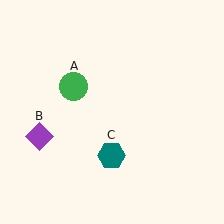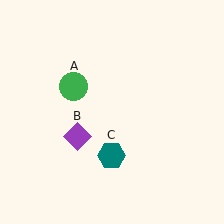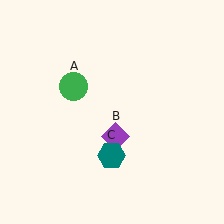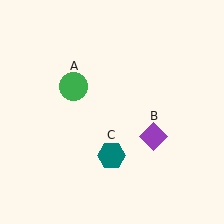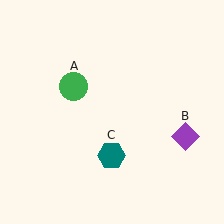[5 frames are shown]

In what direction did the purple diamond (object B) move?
The purple diamond (object B) moved right.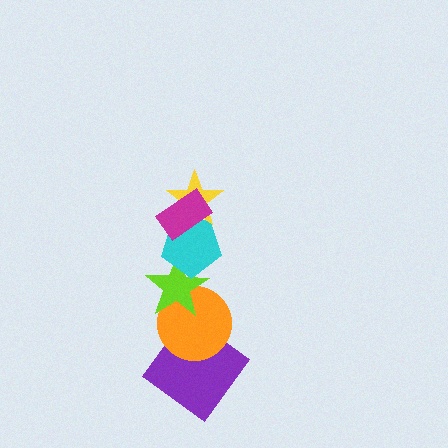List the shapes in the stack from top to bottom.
From top to bottom: the magenta rectangle, the yellow star, the cyan pentagon, the lime star, the orange circle, the purple diamond.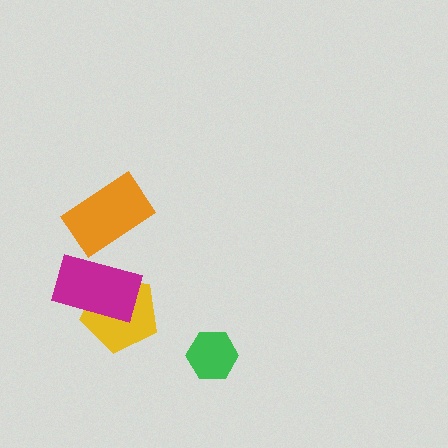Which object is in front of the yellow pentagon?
The magenta rectangle is in front of the yellow pentagon.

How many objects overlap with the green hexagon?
0 objects overlap with the green hexagon.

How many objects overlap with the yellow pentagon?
1 object overlaps with the yellow pentagon.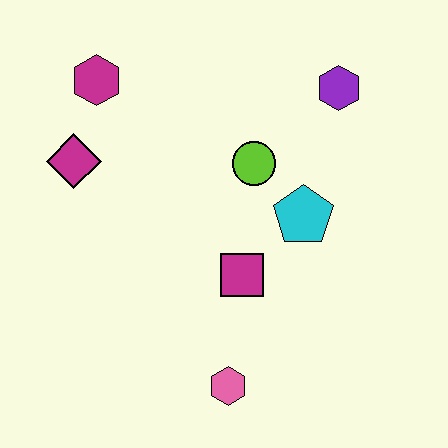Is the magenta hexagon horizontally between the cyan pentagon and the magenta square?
No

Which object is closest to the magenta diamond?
The magenta hexagon is closest to the magenta diamond.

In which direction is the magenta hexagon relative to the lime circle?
The magenta hexagon is to the left of the lime circle.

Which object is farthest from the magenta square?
The magenta hexagon is farthest from the magenta square.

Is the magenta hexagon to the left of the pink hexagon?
Yes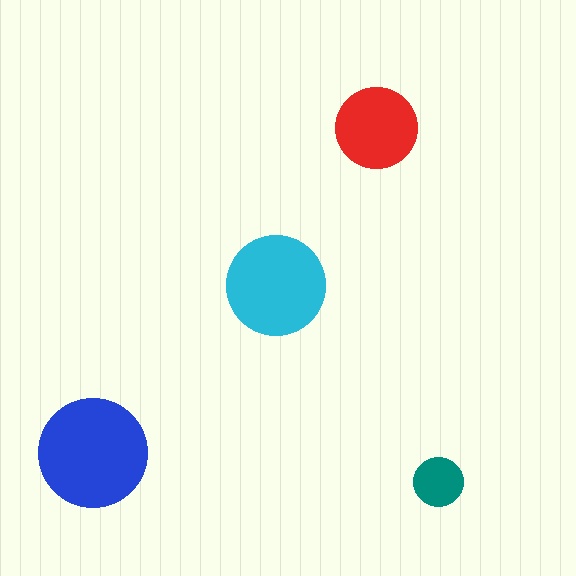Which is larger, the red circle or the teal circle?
The red one.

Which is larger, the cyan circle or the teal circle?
The cyan one.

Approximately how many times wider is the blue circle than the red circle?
About 1.5 times wider.